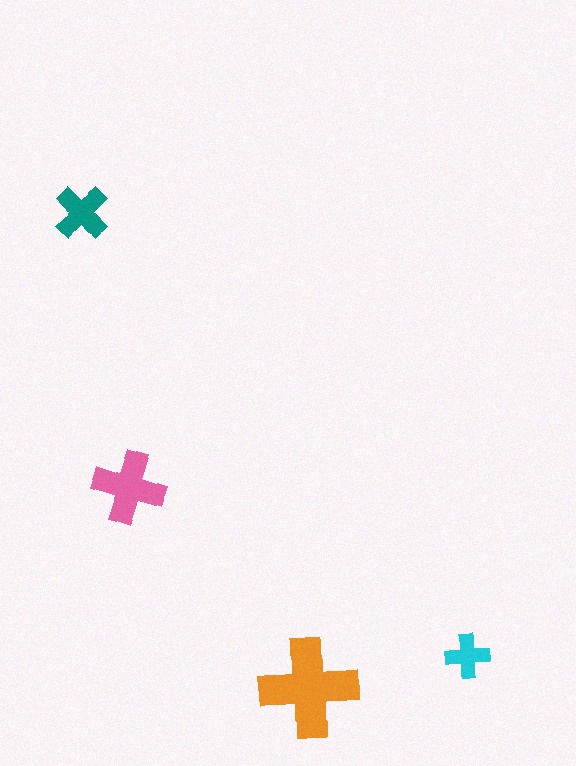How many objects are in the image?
There are 4 objects in the image.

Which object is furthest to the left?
The teal cross is leftmost.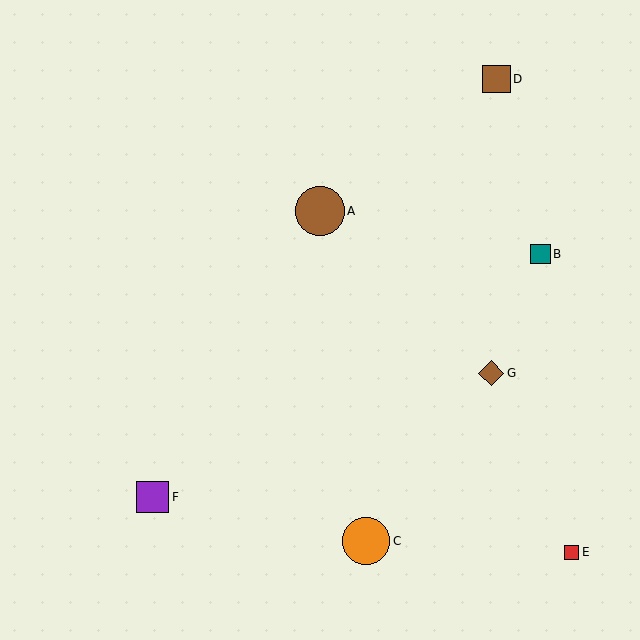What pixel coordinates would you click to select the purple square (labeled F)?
Click at (153, 497) to select the purple square F.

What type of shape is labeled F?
Shape F is a purple square.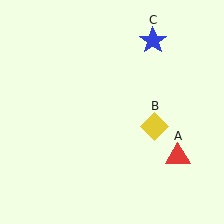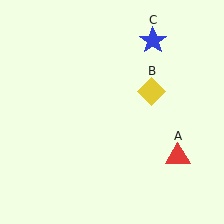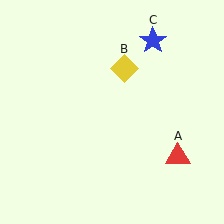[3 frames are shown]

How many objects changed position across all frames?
1 object changed position: yellow diamond (object B).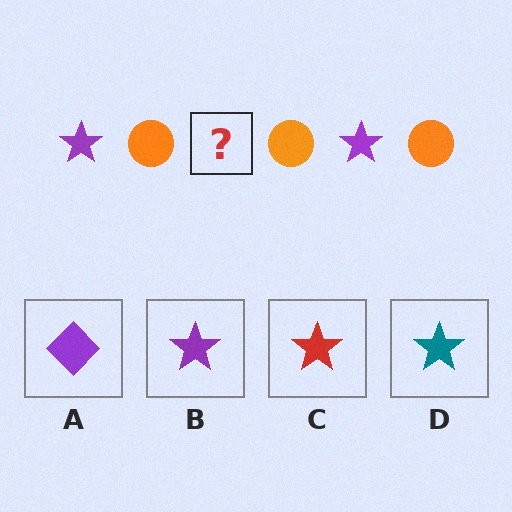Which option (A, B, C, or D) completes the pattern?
B.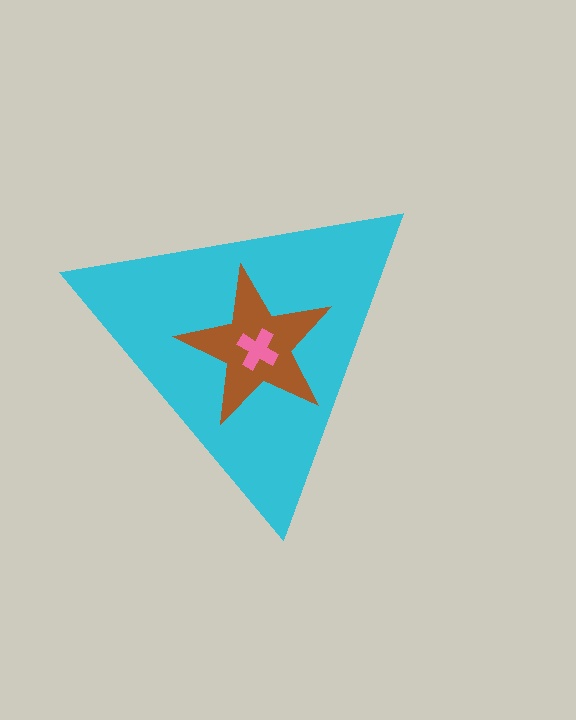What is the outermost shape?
The cyan triangle.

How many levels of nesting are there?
3.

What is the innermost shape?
The pink cross.